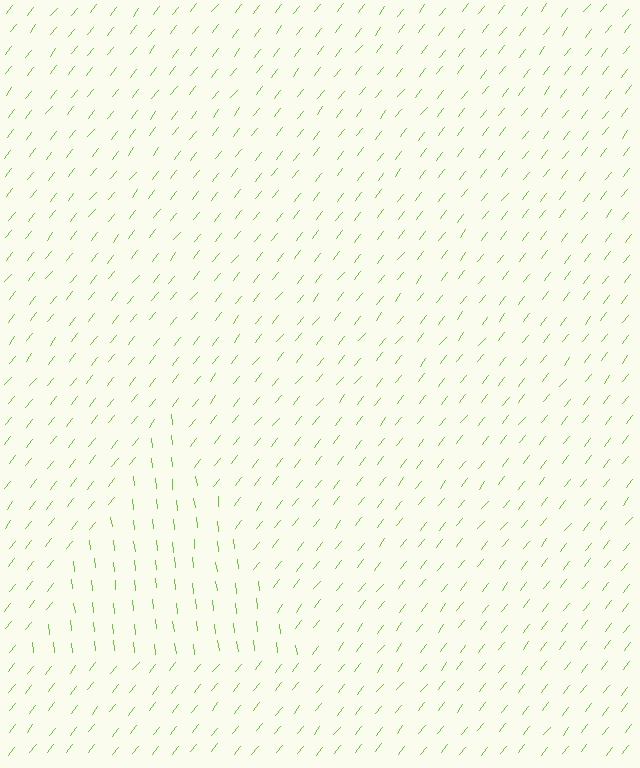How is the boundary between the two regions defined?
The boundary is defined purely by a change in line orientation (approximately 45 degrees difference). All lines are the same color and thickness.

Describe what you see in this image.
The image is filled with small lime line segments. A triangle region in the image has lines oriented differently from the surrounding lines, creating a visible texture boundary.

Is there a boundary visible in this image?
Yes, there is a texture boundary formed by a change in line orientation.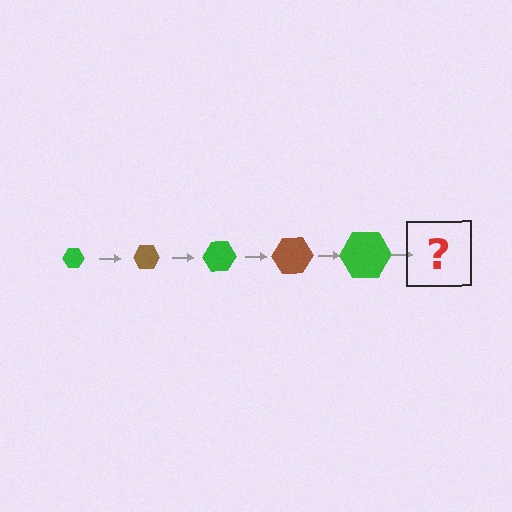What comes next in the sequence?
The next element should be a brown hexagon, larger than the previous one.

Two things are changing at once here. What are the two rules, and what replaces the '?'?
The two rules are that the hexagon grows larger each step and the color cycles through green and brown. The '?' should be a brown hexagon, larger than the previous one.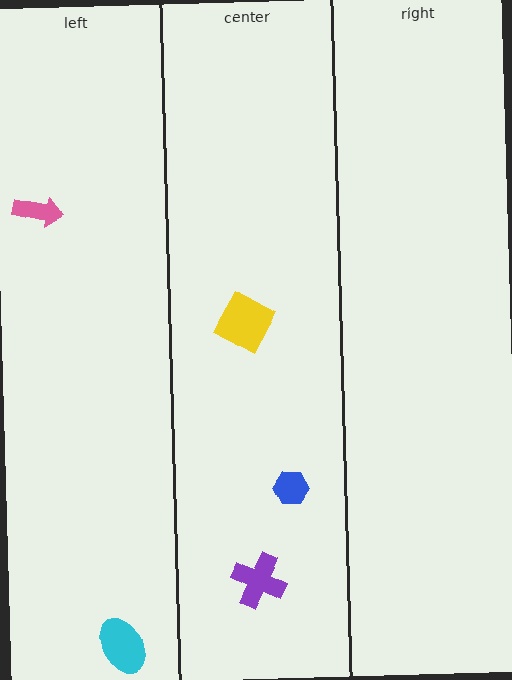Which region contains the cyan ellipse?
The left region.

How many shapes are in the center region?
3.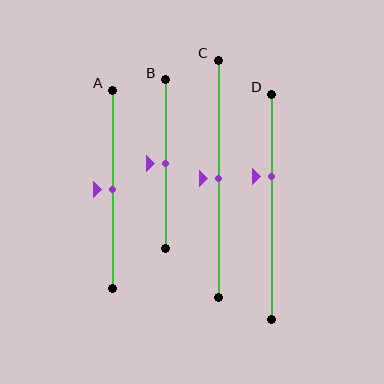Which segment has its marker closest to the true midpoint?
Segment A has its marker closest to the true midpoint.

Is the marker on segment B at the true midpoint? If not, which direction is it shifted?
Yes, the marker on segment B is at the true midpoint.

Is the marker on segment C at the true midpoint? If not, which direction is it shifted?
Yes, the marker on segment C is at the true midpoint.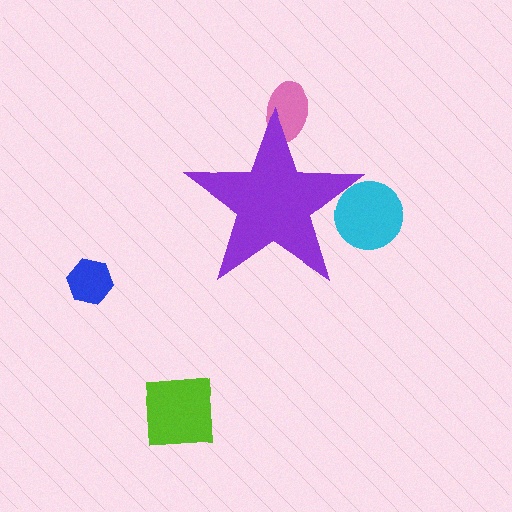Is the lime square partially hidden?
No, the lime square is fully visible.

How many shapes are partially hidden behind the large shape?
2 shapes are partially hidden.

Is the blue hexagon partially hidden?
No, the blue hexagon is fully visible.